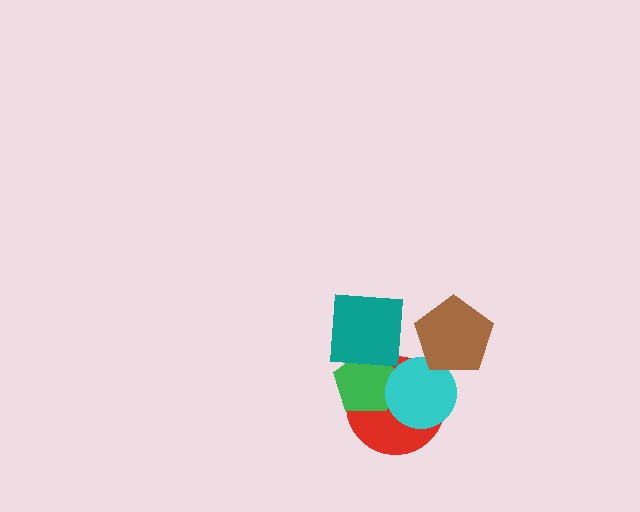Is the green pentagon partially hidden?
Yes, it is partially covered by another shape.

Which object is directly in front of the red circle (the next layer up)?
The green pentagon is directly in front of the red circle.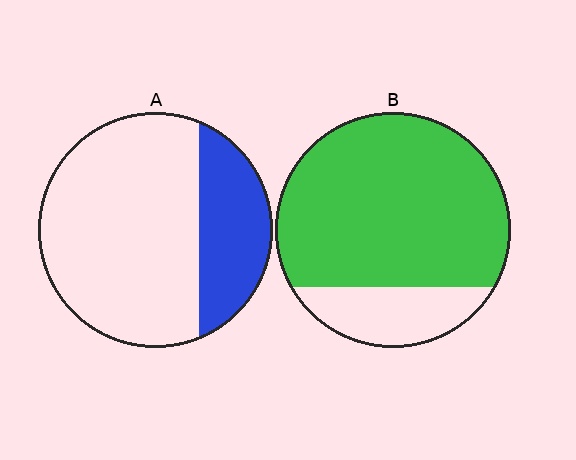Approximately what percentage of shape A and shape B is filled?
A is approximately 25% and B is approximately 80%.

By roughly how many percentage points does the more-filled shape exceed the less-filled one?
By roughly 55 percentage points (B over A).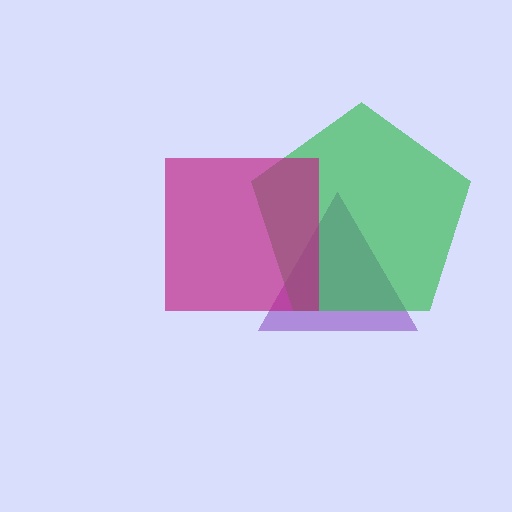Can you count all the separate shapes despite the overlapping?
Yes, there are 3 separate shapes.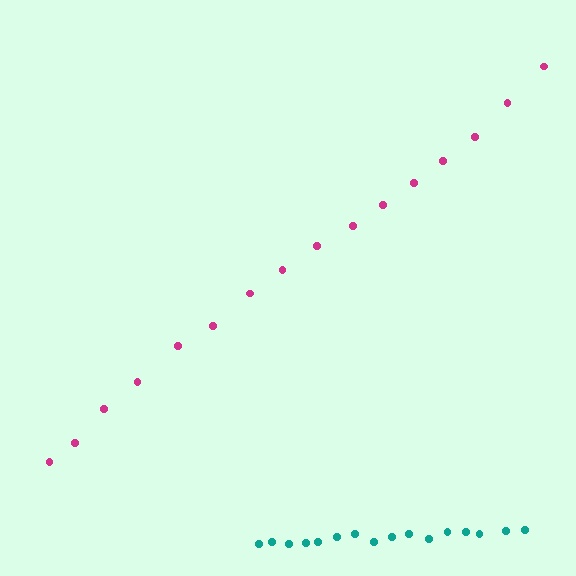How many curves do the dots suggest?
There are 2 distinct paths.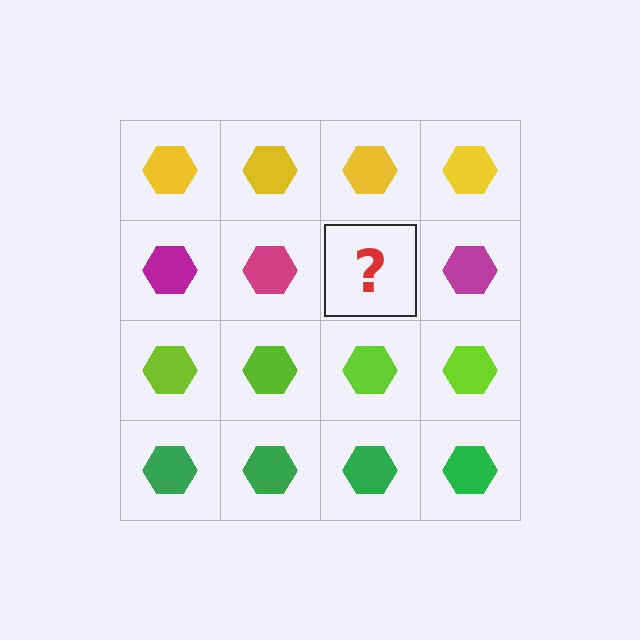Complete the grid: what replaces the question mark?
The question mark should be replaced with a magenta hexagon.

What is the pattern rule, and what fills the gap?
The rule is that each row has a consistent color. The gap should be filled with a magenta hexagon.